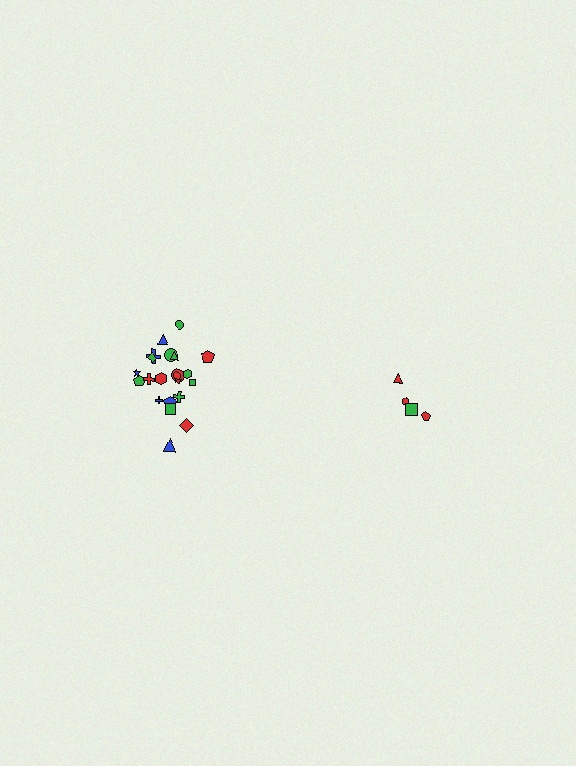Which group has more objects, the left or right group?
The left group.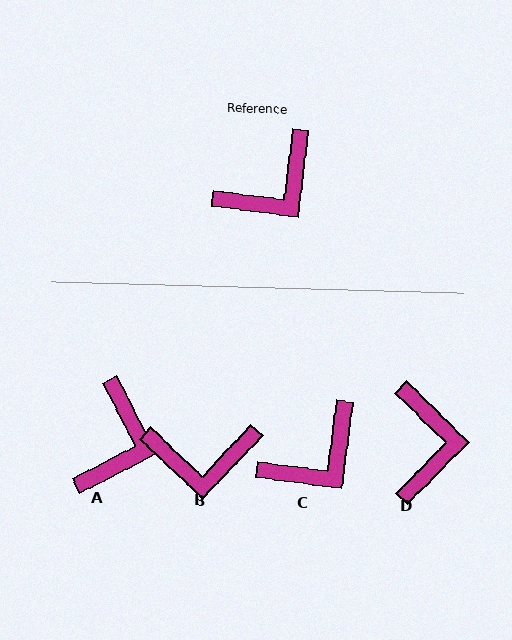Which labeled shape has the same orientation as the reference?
C.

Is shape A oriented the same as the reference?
No, it is off by about 34 degrees.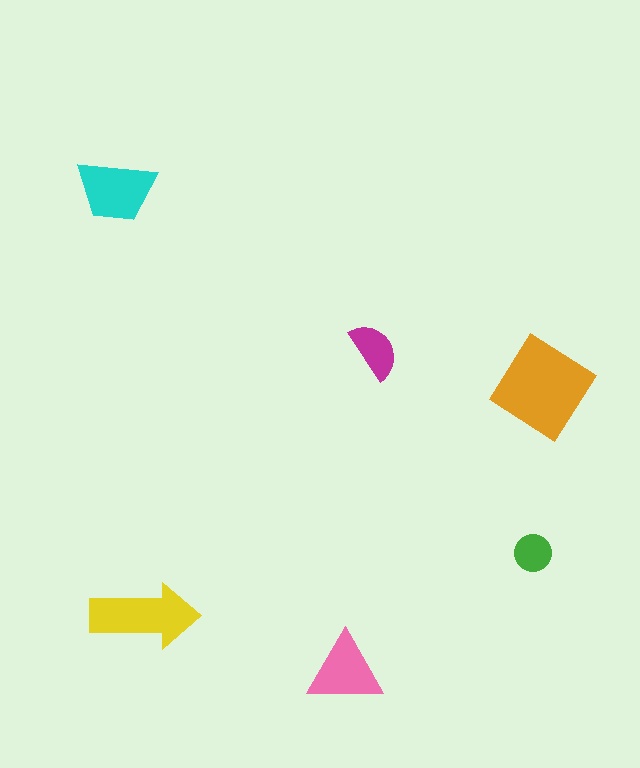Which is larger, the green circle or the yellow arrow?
The yellow arrow.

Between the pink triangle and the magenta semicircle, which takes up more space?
The pink triangle.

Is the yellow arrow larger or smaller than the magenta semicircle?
Larger.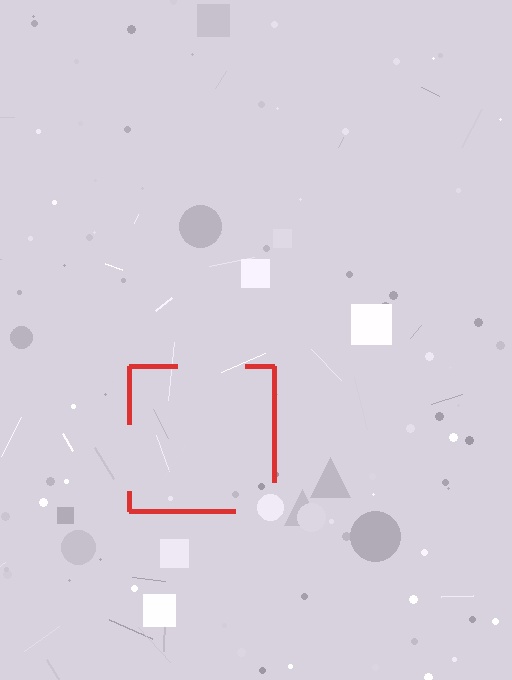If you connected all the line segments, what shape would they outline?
They would outline a square.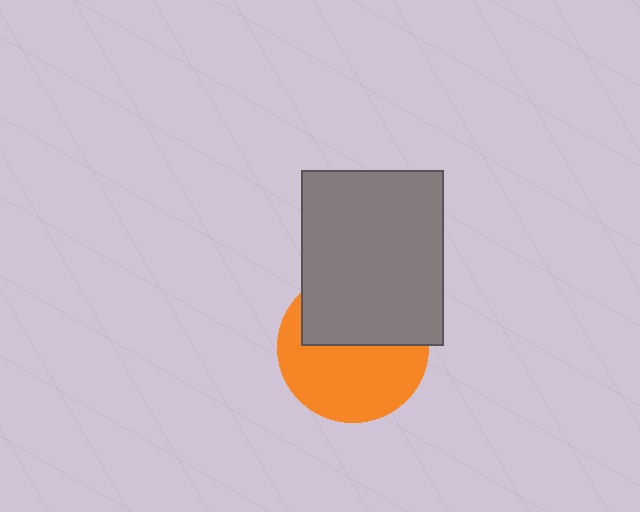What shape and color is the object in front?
The object in front is a gray rectangle.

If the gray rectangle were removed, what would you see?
You would see the complete orange circle.